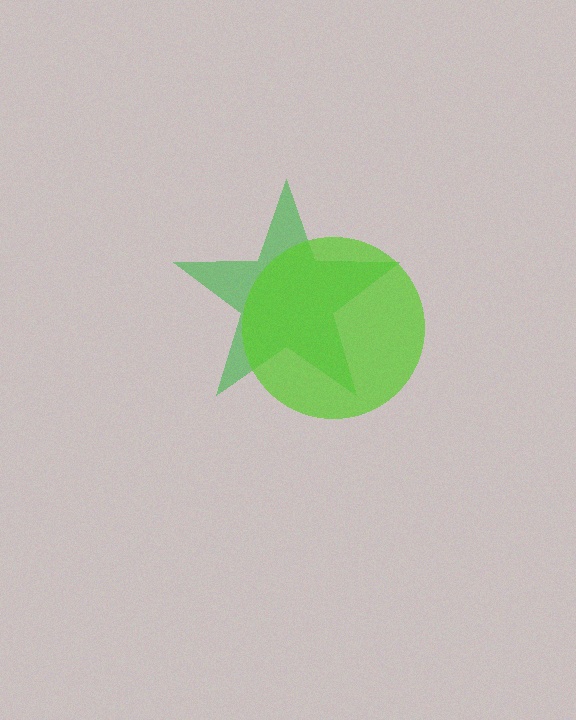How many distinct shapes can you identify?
There are 2 distinct shapes: a green star, a lime circle.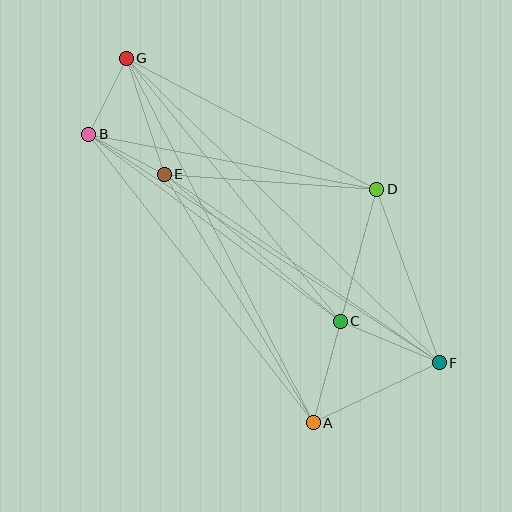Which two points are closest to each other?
Points B and G are closest to each other.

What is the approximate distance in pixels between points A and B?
The distance between A and B is approximately 366 pixels.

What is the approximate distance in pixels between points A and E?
The distance between A and E is approximately 290 pixels.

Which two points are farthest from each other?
Points F and G are farthest from each other.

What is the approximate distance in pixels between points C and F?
The distance between C and F is approximately 107 pixels.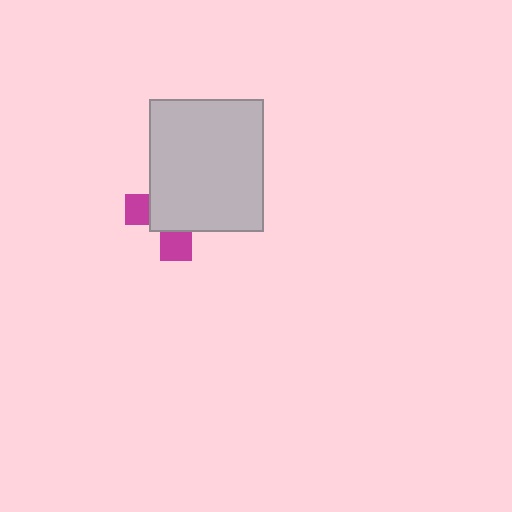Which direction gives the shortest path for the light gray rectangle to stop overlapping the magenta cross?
Moving toward the upper-right gives the shortest separation.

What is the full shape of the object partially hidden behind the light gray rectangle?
The partially hidden object is a magenta cross.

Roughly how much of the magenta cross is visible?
A small part of it is visible (roughly 31%).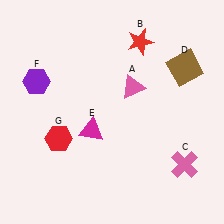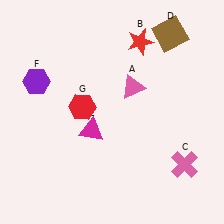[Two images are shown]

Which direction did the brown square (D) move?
The brown square (D) moved up.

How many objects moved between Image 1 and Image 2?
2 objects moved between the two images.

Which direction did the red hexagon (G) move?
The red hexagon (G) moved up.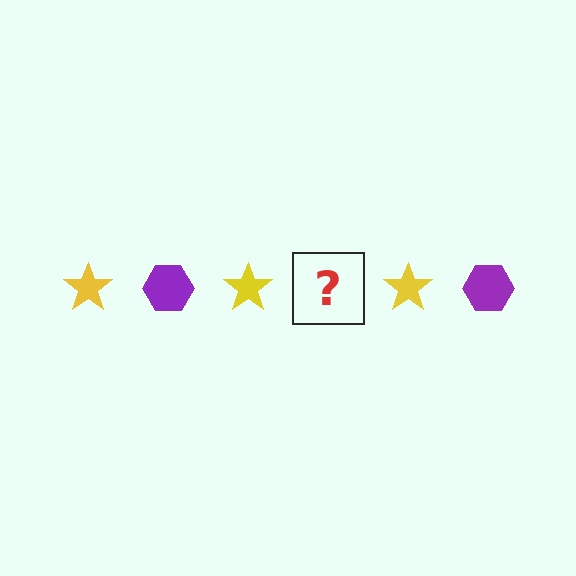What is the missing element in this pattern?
The missing element is a purple hexagon.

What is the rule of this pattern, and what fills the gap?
The rule is that the pattern alternates between yellow star and purple hexagon. The gap should be filled with a purple hexagon.